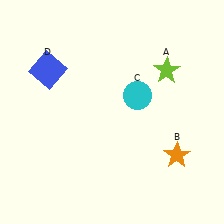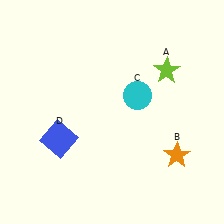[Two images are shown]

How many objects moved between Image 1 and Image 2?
1 object moved between the two images.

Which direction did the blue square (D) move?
The blue square (D) moved down.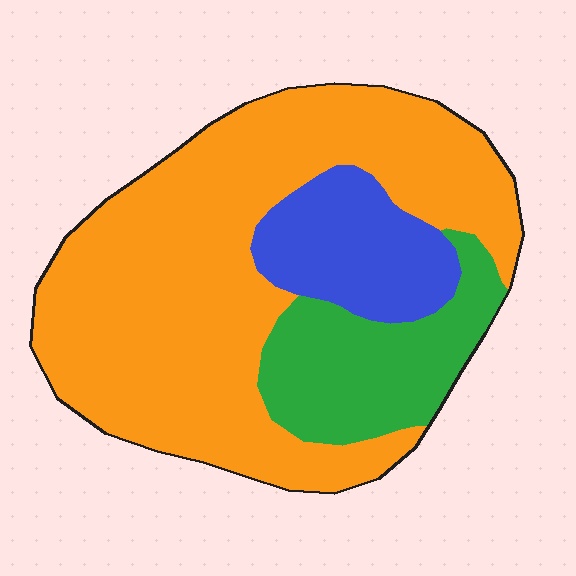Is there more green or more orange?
Orange.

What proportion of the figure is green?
Green takes up less than a quarter of the figure.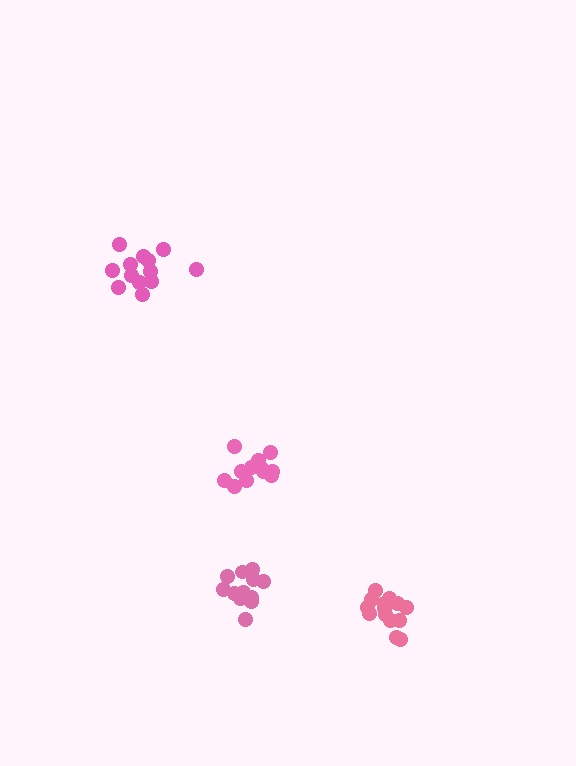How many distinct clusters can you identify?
There are 4 distinct clusters.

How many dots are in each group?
Group 1: 12 dots, Group 2: 13 dots, Group 3: 14 dots, Group 4: 13 dots (52 total).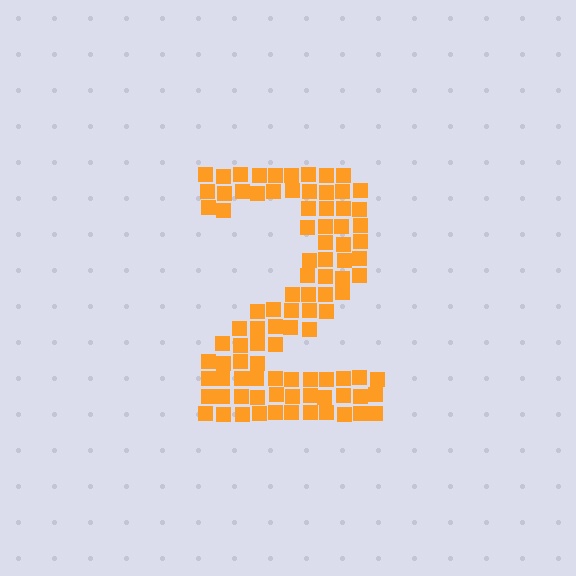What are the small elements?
The small elements are squares.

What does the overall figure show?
The overall figure shows the digit 2.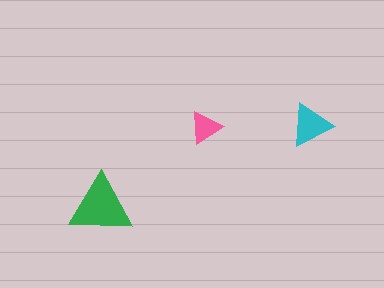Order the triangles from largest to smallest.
the green one, the cyan one, the pink one.